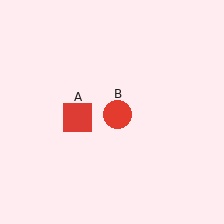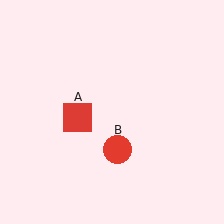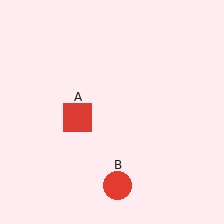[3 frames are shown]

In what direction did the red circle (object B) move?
The red circle (object B) moved down.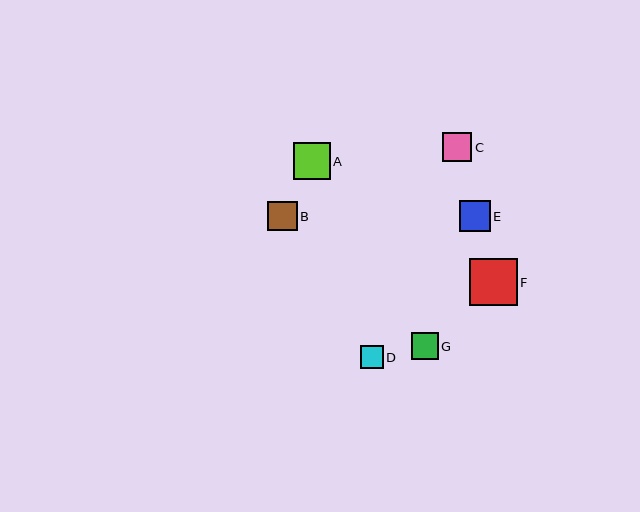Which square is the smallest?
Square D is the smallest with a size of approximately 23 pixels.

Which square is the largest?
Square F is the largest with a size of approximately 48 pixels.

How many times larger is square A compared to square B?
Square A is approximately 1.2 times the size of square B.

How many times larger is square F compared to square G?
Square F is approximately 1.8 times the size of square G.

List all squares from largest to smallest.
From largest to smallest: F, A, E, C, B, G, D.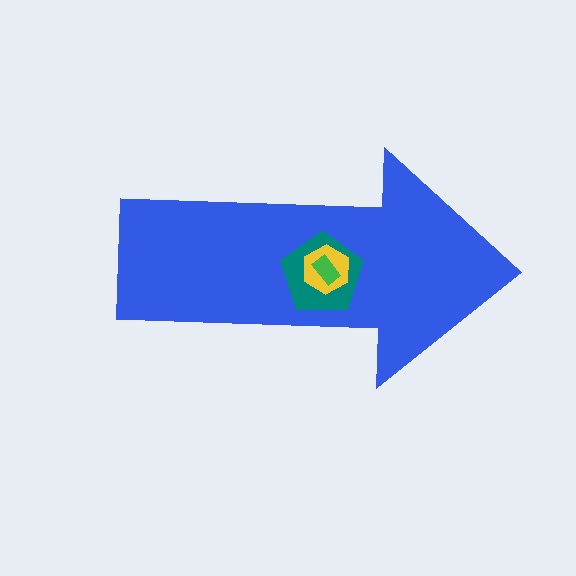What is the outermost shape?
The blue arrow.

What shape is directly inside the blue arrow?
The teal pentagon.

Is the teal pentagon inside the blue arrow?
Yes.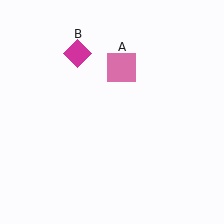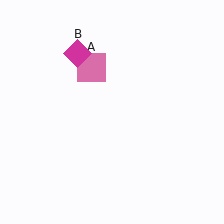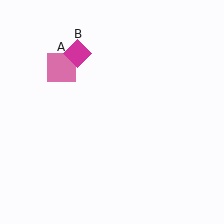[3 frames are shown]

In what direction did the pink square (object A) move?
The pink square (object A) moved left.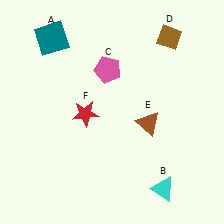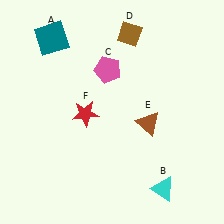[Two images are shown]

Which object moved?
The brown diamond (D) moved left.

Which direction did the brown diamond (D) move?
The brown diamond (D) moved left.